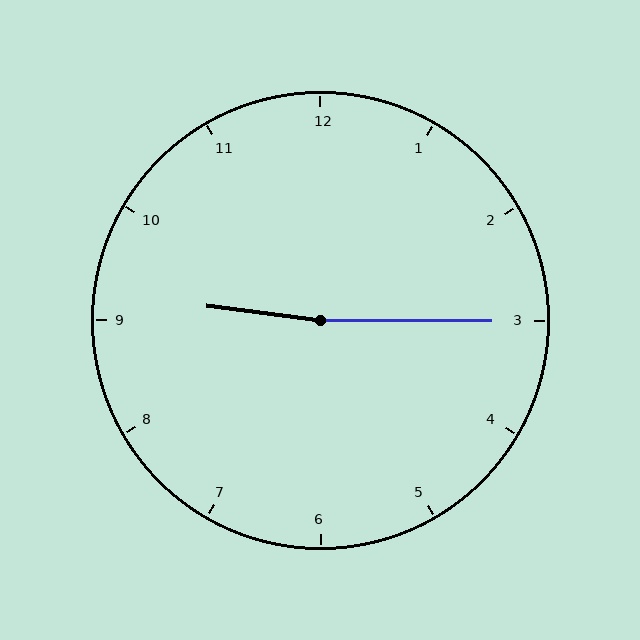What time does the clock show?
9:15.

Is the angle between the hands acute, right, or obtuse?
It is obtuse.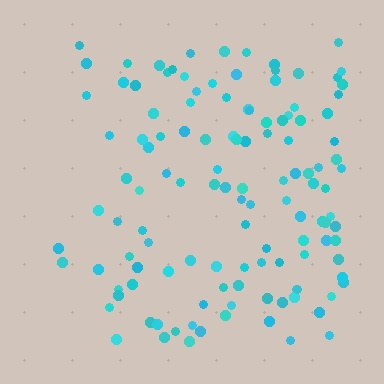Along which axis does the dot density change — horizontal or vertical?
Horizontal.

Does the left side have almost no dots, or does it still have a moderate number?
Still a moderate number, just noticeably fewer than the right.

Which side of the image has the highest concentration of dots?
The right.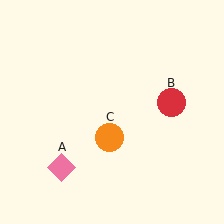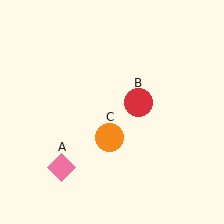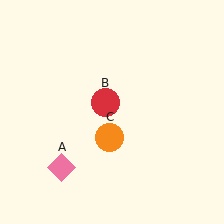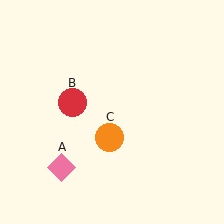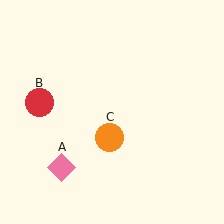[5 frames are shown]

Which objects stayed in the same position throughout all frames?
Pink diamond (object A) and orange circle (object C) remained stationary.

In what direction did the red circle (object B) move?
The red circle (object B) moved left.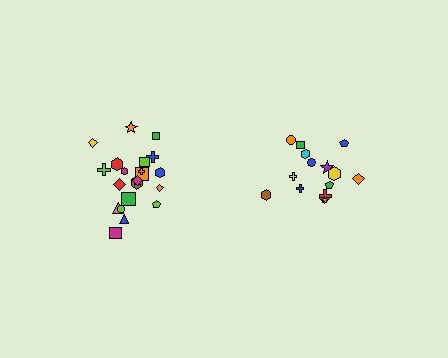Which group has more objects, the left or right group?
The left group.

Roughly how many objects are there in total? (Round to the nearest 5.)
Roughly 35 objects in total.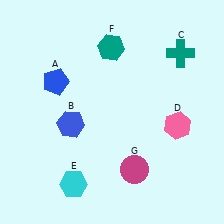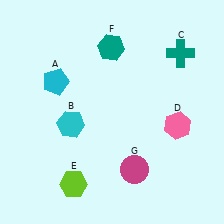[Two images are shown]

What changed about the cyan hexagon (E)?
In Image 1, E is cyan. In Image 2, it changed to lime.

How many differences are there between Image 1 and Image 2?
There are 3 differences between the two images.